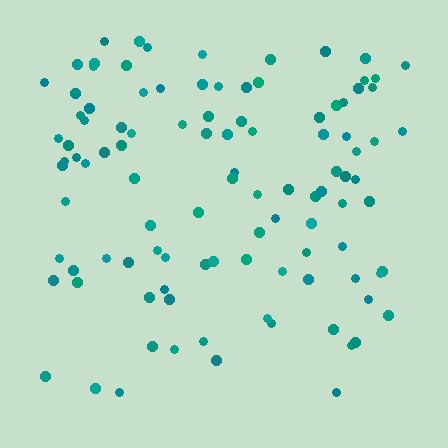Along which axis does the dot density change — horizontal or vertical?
Vertical.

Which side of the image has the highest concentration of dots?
The top.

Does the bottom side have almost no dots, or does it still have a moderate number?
Still a moderate number, just noticeably fewer than the top.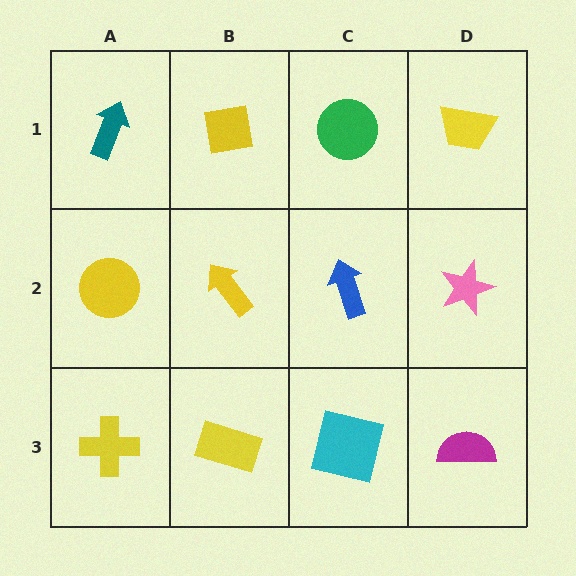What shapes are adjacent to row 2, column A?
A teal arrow (row 1, column A), a yellow cross (row 3, column A), a yellow arrow (row 2, column B).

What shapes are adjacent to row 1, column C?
A blue arrow (row 2, column C), a yellow square (row 1, column B), a yellow trapezoid (row 1, column D).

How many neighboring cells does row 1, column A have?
2.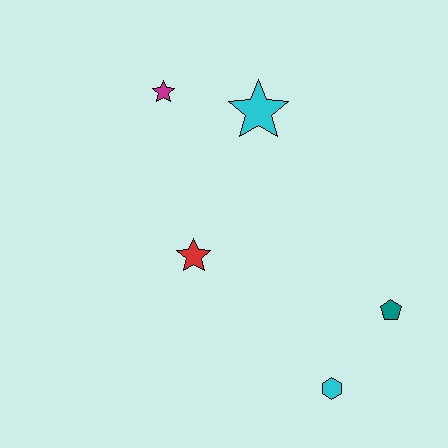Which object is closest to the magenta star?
The cyan star is closest to the magenta star.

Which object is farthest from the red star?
The teal pentagon is farthest from the red star.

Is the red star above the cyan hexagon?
Yes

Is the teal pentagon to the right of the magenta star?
Yes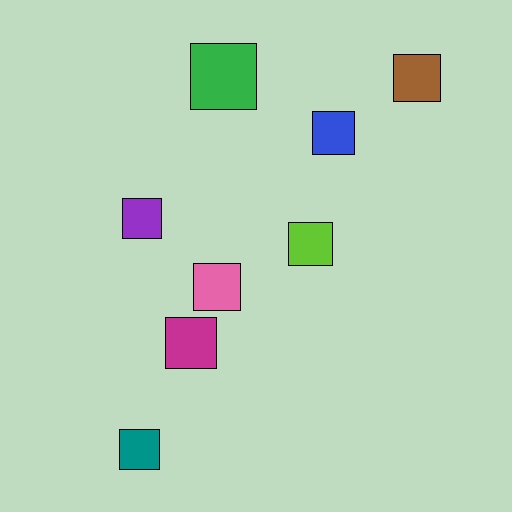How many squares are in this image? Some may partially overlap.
There are 8 squares.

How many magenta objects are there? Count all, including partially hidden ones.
There is 1 magenta object.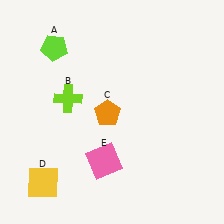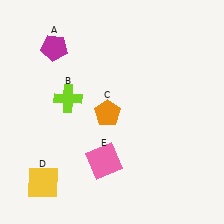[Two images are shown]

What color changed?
The pentagon (A) changed from lime in Image 1 to magenta in Image 2.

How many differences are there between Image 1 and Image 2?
There is 1 difference between the two images.